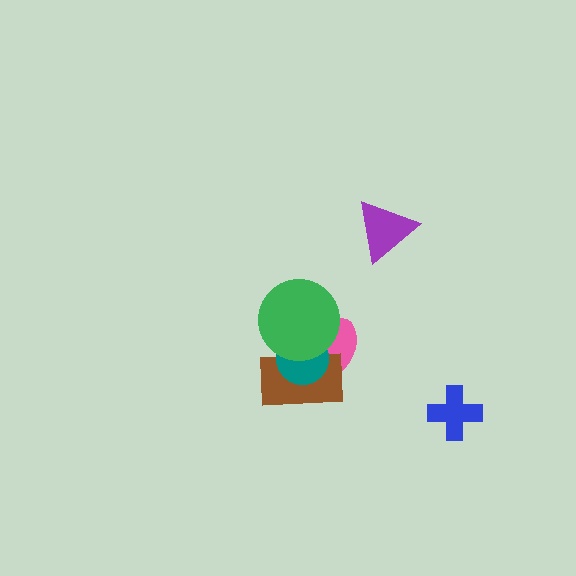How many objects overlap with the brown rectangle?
3 objects overlap with the brown rectangle.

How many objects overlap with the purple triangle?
0 objects overlap with the purple triangle.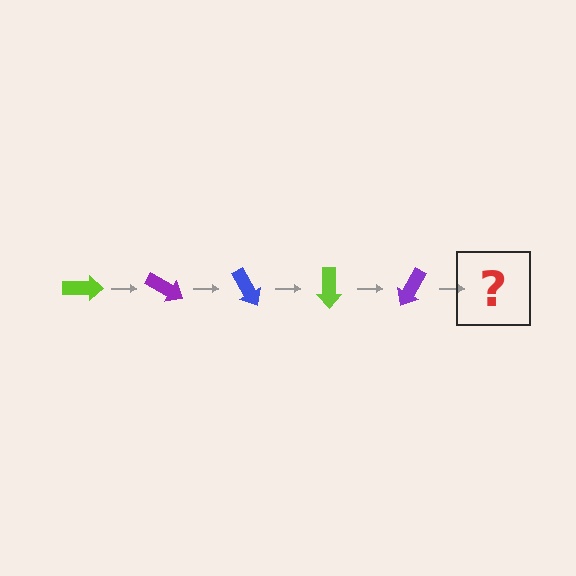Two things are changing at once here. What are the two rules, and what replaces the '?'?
The two rules are that it rotates 30 degrees each step and the color cycles through lime, purple, and blue. The '?' should be a blue arrow, rotated 150 degrees from the start.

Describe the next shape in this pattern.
It should be a blue arrow, rotated 150 degrees from the start.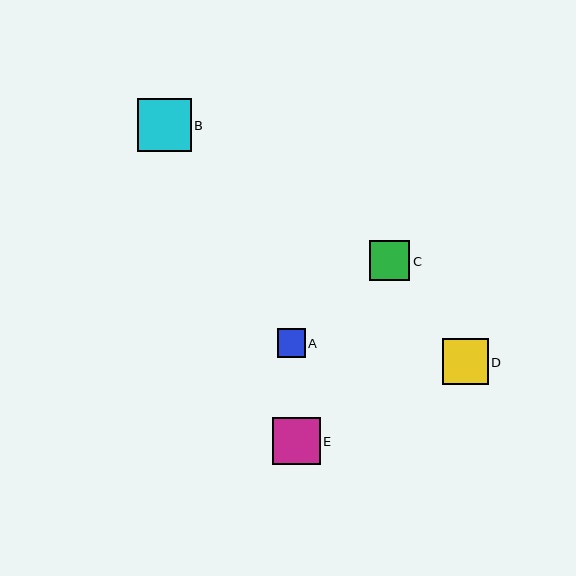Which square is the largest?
Square B is the largest with a size of approximately 53 pixels.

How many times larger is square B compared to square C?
Square B is approximately 1.3 times the size of square C.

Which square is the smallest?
Square A is the smallest with a size of approximately 28 pixels.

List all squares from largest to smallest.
From largest to smallest: B, E, D, C, A.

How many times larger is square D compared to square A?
Square D is approximately 1.6 times the size of square A.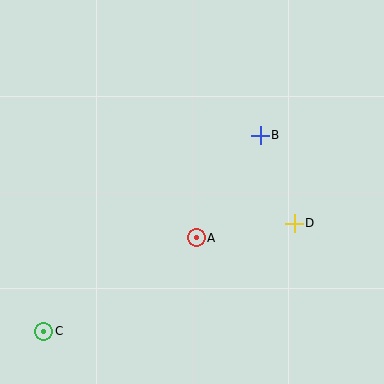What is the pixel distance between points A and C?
The distance between A and C is 179 pixels.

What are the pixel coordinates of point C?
Point C is at (44, 331).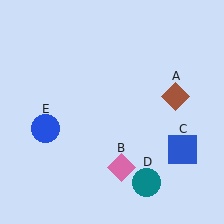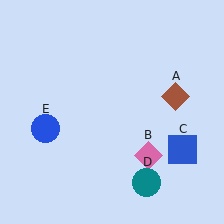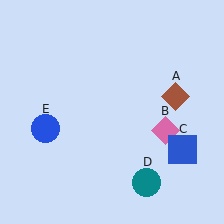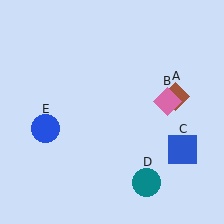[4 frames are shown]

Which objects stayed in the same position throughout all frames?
Brown diamond (object A) and blue square (object C) and teal circle (object D) and blue circle (object E) remained stationary.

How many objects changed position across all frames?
1 object changed position: pink diamond (object B).